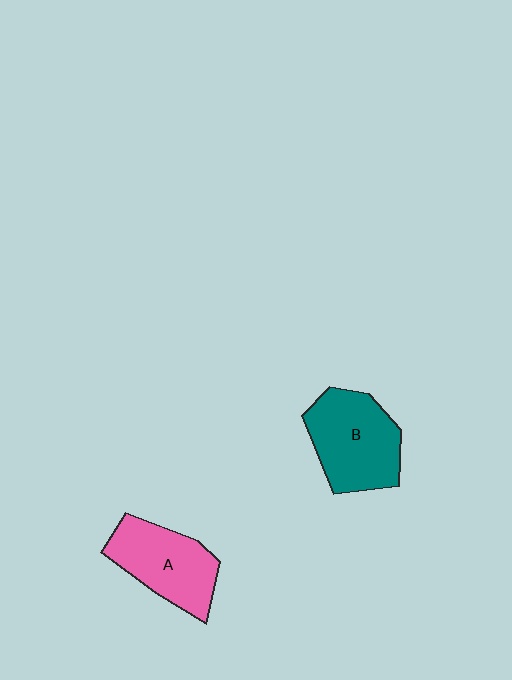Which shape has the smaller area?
Shape A (pink).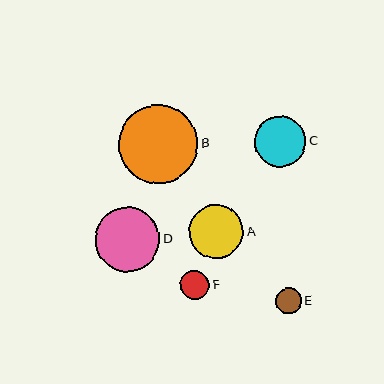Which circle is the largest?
Circle B is the largest with a size of approximately 79 pixels.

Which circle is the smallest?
Circle E is the smallest with a size of approximately 26 pixels.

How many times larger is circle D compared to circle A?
Circle D is approximately 1.2 times the size of circle A.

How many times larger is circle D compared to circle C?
Circle D is approximately 1.3 times the size of circle C.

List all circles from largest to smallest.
From largest to smallest: B, D, A, C, F, E.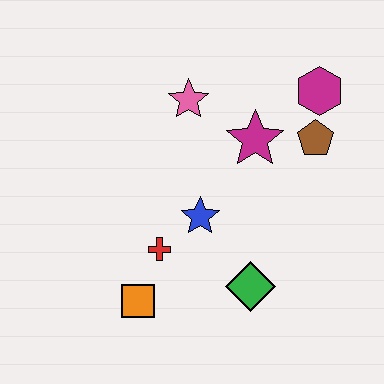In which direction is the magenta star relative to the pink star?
The magenta star is to the right of the pink star.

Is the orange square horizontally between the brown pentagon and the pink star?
No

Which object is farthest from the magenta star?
The orange square is farthest from the magenta star.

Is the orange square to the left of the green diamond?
Yes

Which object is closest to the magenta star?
The brown pentagon is closest to the magenta star.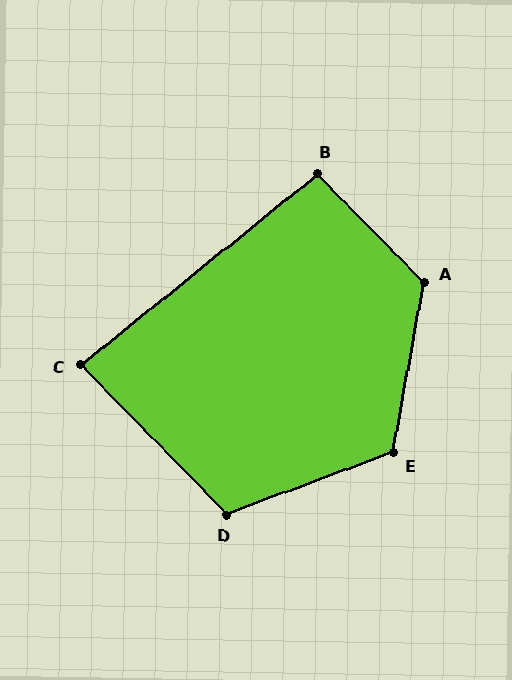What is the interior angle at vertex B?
Approximately 95 degrees (obtuse).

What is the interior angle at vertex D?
Approximately 114 degrees (obtuse).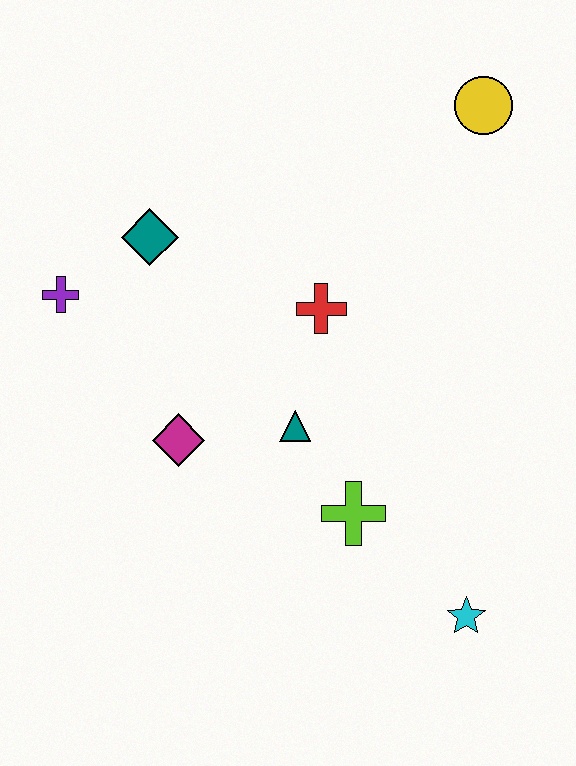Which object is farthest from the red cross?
The cyan star is farthest from the red cross.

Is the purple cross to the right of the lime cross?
No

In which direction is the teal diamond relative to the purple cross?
The teal diamond is to the right of the purple cross.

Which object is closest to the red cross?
The teal triangle is closest to the red cross.